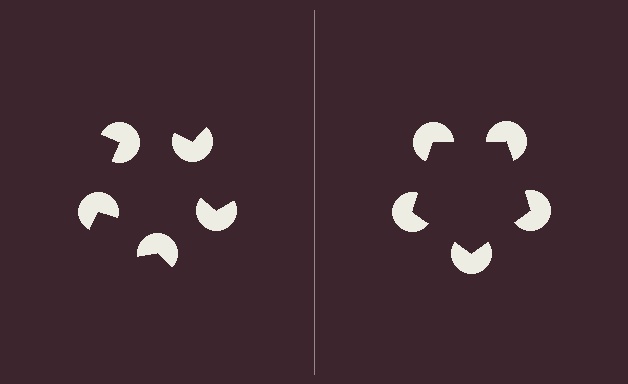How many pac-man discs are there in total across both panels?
10 — 5 on each side.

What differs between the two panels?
The pac-man discs are positioned identically on both sides; only the wedge orientations differ. On the right they align to a pentagon; on the left they are misaligned.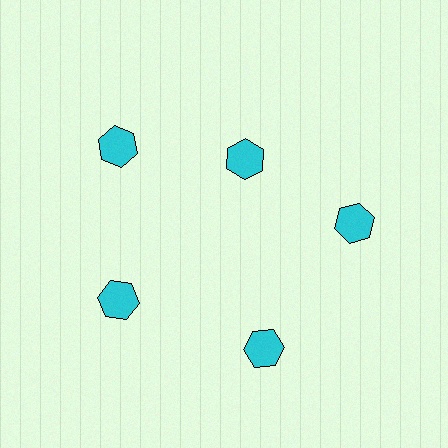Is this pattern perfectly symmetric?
No. The 5 cyan hexagons are arranged in a ring, but one element near the 1 o'clock position is pulled inward toward the center, breaking the 5-fold rotational symmetry.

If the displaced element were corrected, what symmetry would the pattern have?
It would have 5-fold rotational symmetry — the pattern would map onto itself every 72 degrees.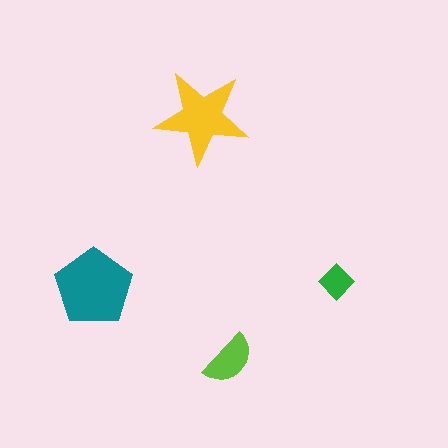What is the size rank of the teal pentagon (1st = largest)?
1st.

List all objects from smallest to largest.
The green diamond, the lime semicircle, the yellow star, the teal pentagon.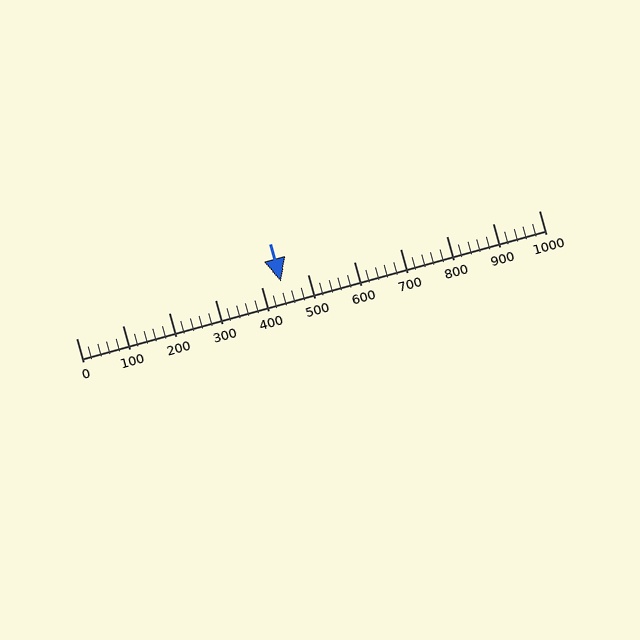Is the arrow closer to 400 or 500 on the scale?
The arrow is closer to 400.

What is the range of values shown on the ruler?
The ruler shows values from 0 to 1000.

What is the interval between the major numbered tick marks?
The major tick marks are spaced 100 units apart.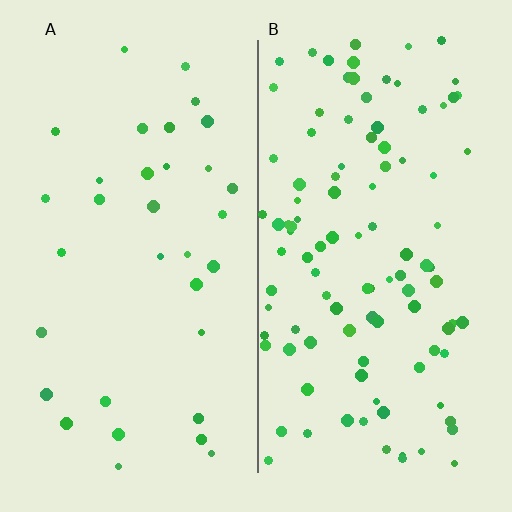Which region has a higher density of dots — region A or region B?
B (the right).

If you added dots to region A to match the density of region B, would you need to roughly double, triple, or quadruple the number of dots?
Approximately triple.